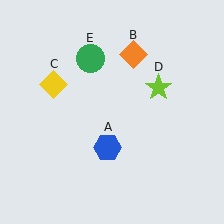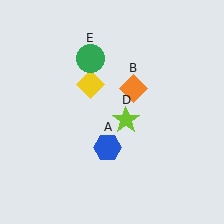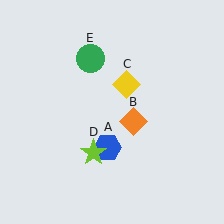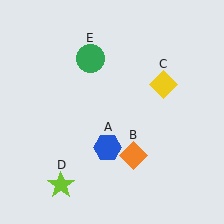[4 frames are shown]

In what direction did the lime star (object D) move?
The lime star (object D) moved down and to the left.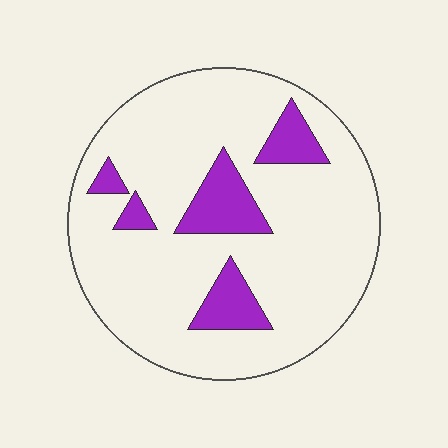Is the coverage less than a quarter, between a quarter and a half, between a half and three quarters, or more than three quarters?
Less than a quarter.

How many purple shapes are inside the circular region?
5.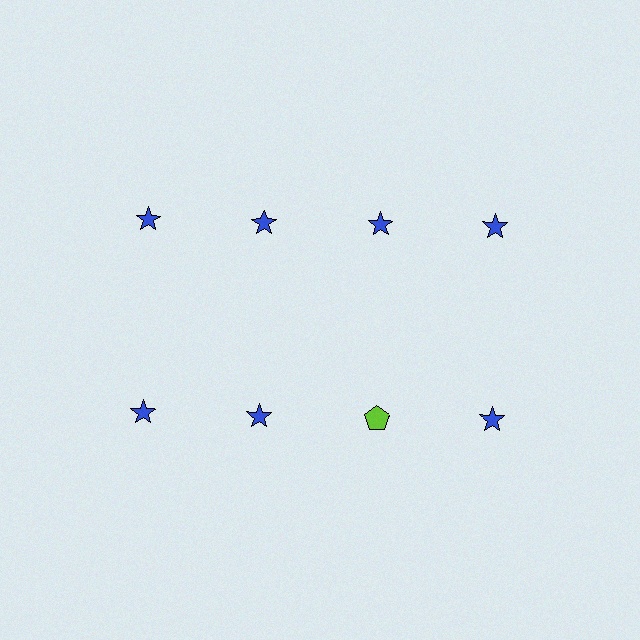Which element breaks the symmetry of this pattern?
The lime pentagon in the second row, center column breaks the symmetry. All other shapes are blue stars.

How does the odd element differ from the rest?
It differs in both color (lime instead of blue) and shape (pentagon instead of star).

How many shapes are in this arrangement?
There are 8 shapes arranged in a grid pattern.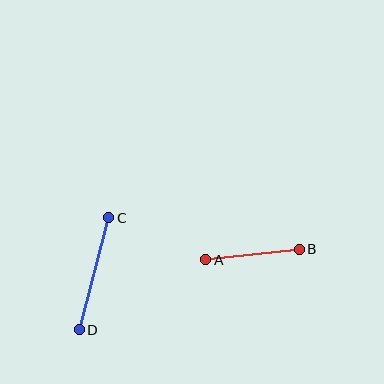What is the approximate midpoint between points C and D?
The midpoint is at approximately (94, 274) pixels.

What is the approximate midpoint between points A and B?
The midpoint is at approximately (252, 255) pixels.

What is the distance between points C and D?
The distance is approximately 116 pixels.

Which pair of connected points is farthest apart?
Points C and D are farthest apart.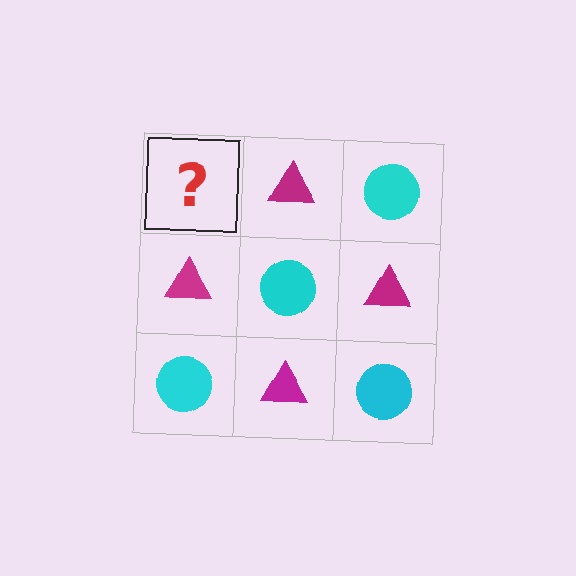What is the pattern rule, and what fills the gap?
The rule is that it alternates cyan circle and magenta triangle in a checkerboard pattern. The gap should be filled with a cyan circle.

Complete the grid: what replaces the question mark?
The question mark should be replaced with a cyan circle.